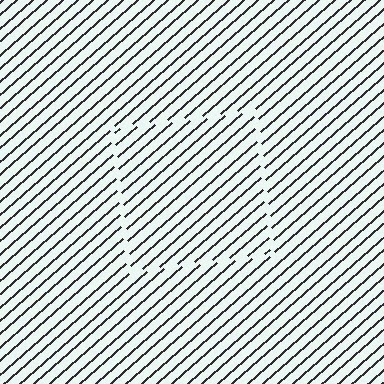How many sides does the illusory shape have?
4 sides — the line-ends trace a square.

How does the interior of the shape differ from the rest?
The interior of the shape contains the same grating, shifted by half a period — the contour is defined by the phase discontinuity where line-ends from the inner and outer gratings abut.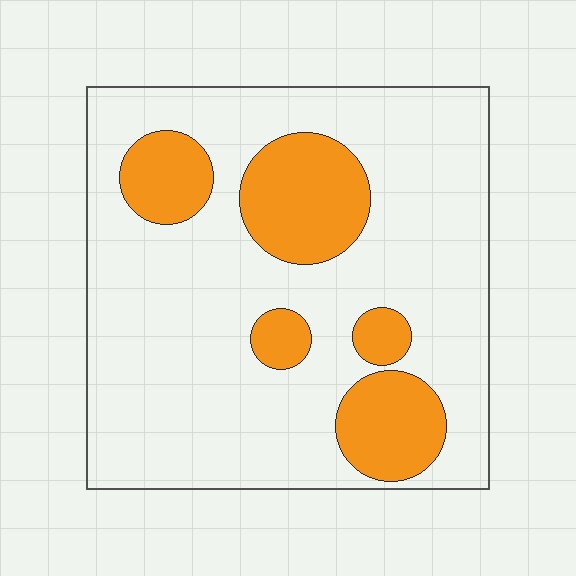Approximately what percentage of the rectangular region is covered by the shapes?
Approximately 20%.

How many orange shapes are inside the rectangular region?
5.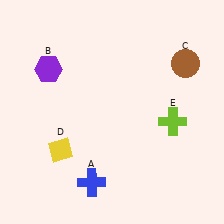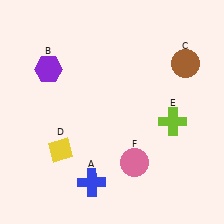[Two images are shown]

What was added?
A pink circle (F) was added in Image 2.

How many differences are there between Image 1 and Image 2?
There is 1 difference between the two images.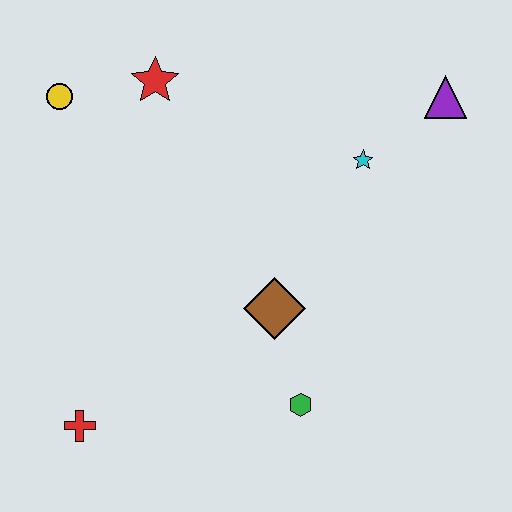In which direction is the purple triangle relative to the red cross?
The purple triangle is to the right of the red cross.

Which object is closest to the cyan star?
The purple triangle is closest to the cyan star.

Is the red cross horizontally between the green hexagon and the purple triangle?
No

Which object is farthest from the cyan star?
The red cross is farthest from the cyan star.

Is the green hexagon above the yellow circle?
No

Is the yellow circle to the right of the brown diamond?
No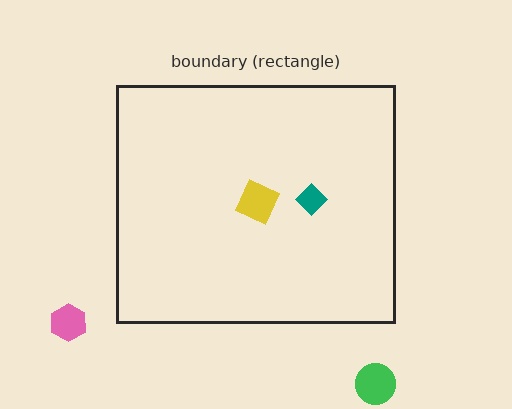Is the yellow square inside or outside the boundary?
Inside.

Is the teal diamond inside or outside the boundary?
Inside.